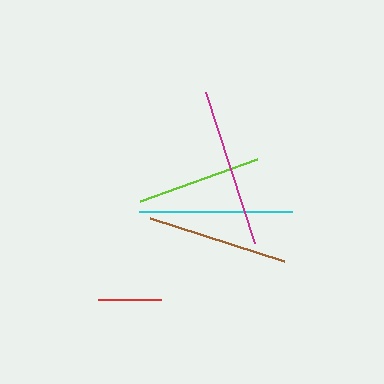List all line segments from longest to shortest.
From longest to shortest: magenta, cyan, brown, lime, red.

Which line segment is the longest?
The magenta line is the longest at approximately 159 pixels.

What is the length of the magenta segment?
The magenta segment is approximately 159 pixels long.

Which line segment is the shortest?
The red line is the shortest at approximately 63 pixels.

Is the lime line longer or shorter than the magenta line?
The magenta line is longer than the lime line.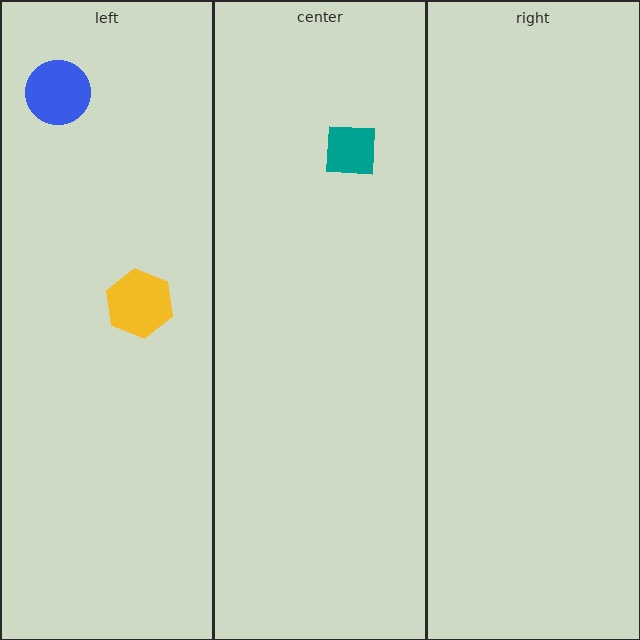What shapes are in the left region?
The blue circle, the yellow hexagon.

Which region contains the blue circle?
The left region.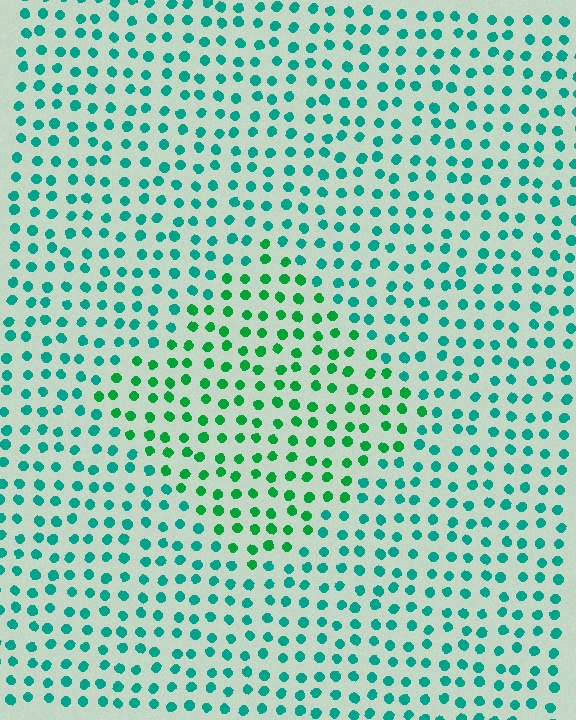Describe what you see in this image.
The image is filled with small teal elements in a uniform arrangement. A diamond-shaped region is visible where the elements are tinted to a slightly different hue, forming a subtle color boundary.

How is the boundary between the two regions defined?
The boundary is defined purely by a slight shift in hue (about 31 degrees). Spacing, size, and orientation are identical on both sides.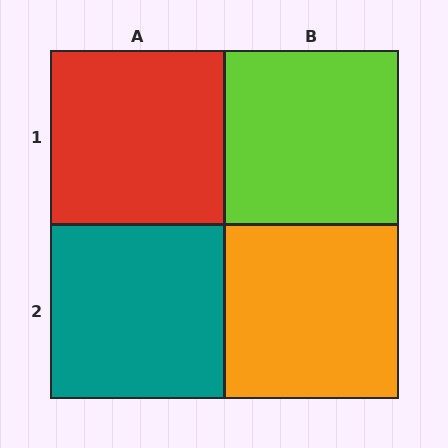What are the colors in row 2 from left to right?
Teal, orange.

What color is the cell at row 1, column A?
Red.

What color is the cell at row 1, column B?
Lime.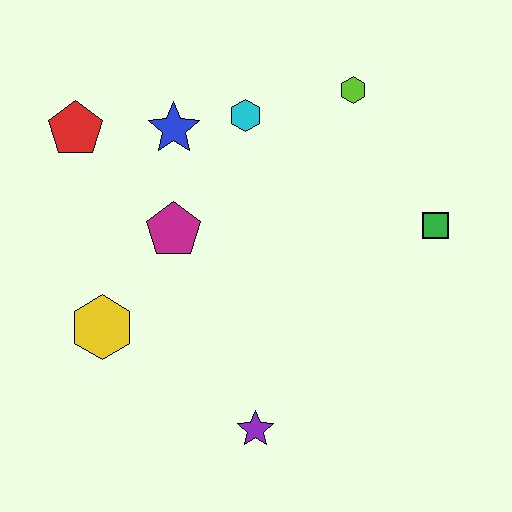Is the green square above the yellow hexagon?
Yes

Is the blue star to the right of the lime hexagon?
No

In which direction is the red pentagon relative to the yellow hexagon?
The red pentagon is above the yellow hexagon.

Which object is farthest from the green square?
The red pentagon is farthest from the green square.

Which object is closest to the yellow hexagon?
The magenta pentagon is closest to the yellow hexagon.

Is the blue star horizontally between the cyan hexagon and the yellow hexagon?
Yes